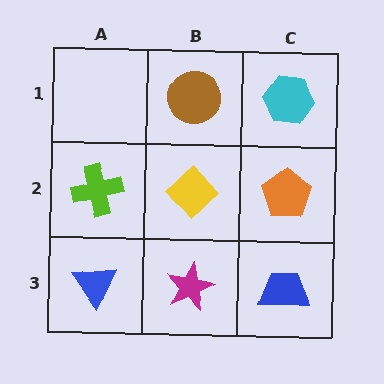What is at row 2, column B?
A yellow diamond.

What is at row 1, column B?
A brown circle.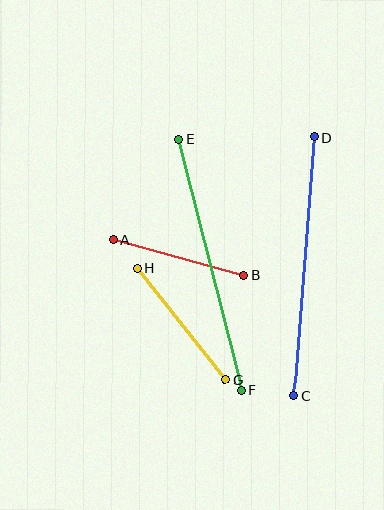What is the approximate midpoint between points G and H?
The midpoint is at approximately (181, 324) pixels.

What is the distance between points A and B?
The distance is approximately 136 pixels.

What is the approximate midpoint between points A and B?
The midpoint is at approximately (179, 257) pixels.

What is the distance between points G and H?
The distance is approximately 142 pixels.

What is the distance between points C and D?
The distance is approximately 259 pixels.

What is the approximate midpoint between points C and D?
The midpoint is at approximately (304, 267) pixels.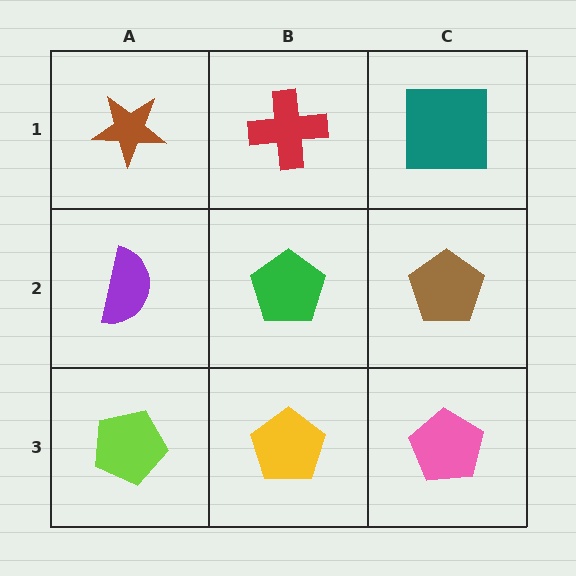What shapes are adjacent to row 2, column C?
A teal square (row 1, column C), a pink pentagon (row 3, column C), a green pentagon (row 2, column B).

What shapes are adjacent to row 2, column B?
A red cross (row 1, column B), a yellow pentagon (row 3, column B), a purple semicircle (row 2, column A), a brown pentagon (row 2, column C).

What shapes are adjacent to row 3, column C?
A brown pentagon (row 2, column C), a yellow pentagon (row 3, column B).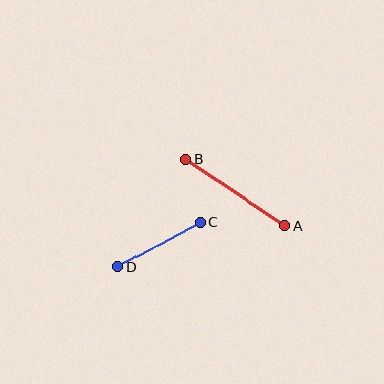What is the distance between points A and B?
The distance is approximately 119 pixels.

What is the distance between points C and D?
The distance is approximately 93 pixels.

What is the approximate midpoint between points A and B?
The midpoint is at approximately (235, 192) pixels.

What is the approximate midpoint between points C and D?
The midpoint is at approximately (159, 245) pixels.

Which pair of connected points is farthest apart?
Points A and B are farthest apart.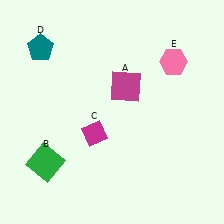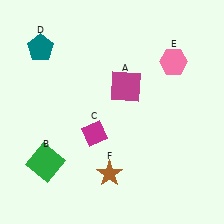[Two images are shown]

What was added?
A brown star (F) was added in Image 2.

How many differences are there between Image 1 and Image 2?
There is 1 difference between the two images.